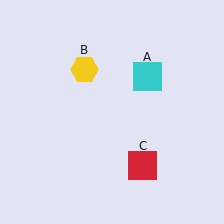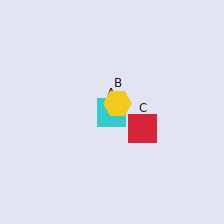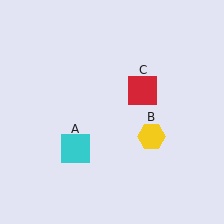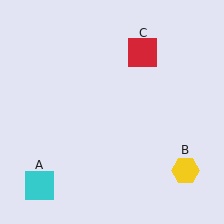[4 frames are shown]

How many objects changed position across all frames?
3 objects changed position: cyan square (object A), yellow hexagon (object B), red square (object C).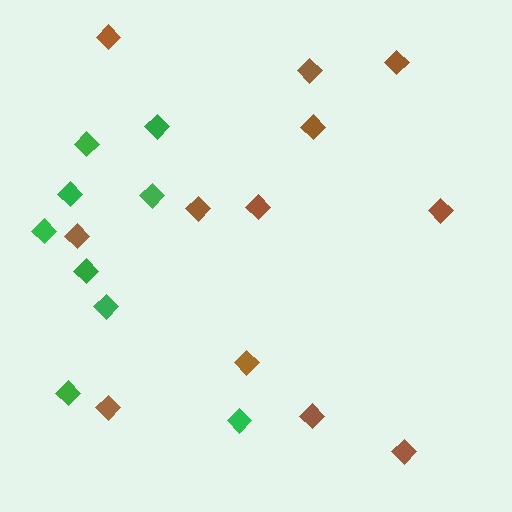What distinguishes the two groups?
There are 2 groups: one group of brown diamonds (12) and one group of green diamonds (9).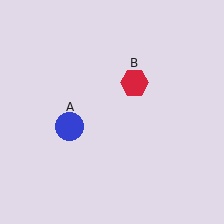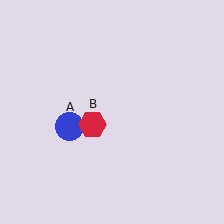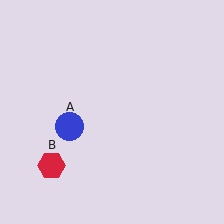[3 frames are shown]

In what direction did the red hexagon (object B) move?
The red hexagon (object B) moved down and to the left.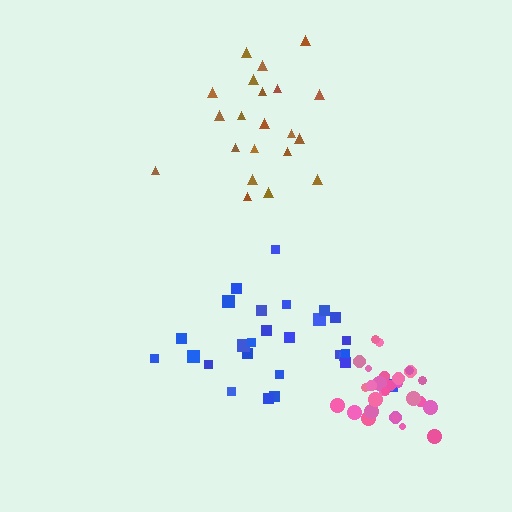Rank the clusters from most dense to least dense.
pink, blue, brown.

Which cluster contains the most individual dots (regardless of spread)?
Pink (30).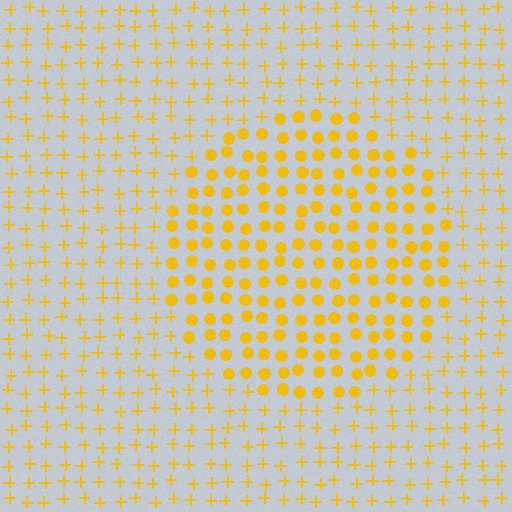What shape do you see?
I see a circle.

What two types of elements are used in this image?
The image uses circles inside the circle region and plus signs outside it.